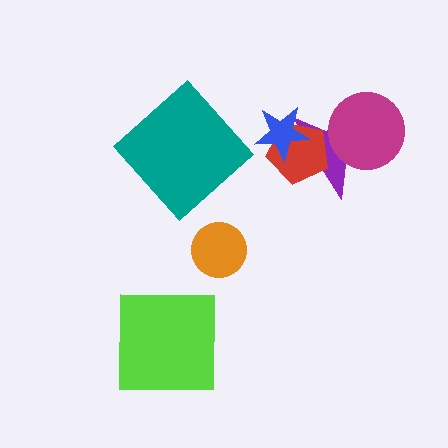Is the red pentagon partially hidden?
Yes, it is partially covered by another shape.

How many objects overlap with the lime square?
0 objects overlap with the lime square.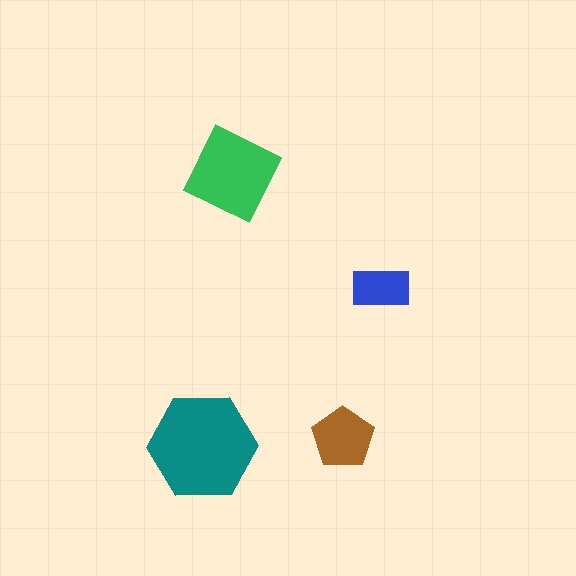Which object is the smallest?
The blue rectangle.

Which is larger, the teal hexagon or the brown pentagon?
The teal hexagon.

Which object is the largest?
The teal hexagon.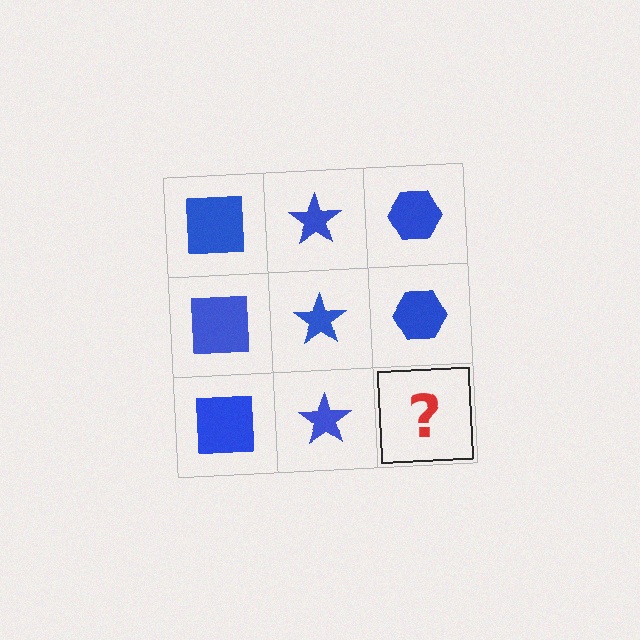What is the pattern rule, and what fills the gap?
The rule is that each column has a consistent shape. The gap should be filled with a blue hexagon.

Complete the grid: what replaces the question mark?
The question mark should be replaced with a blue hexagon.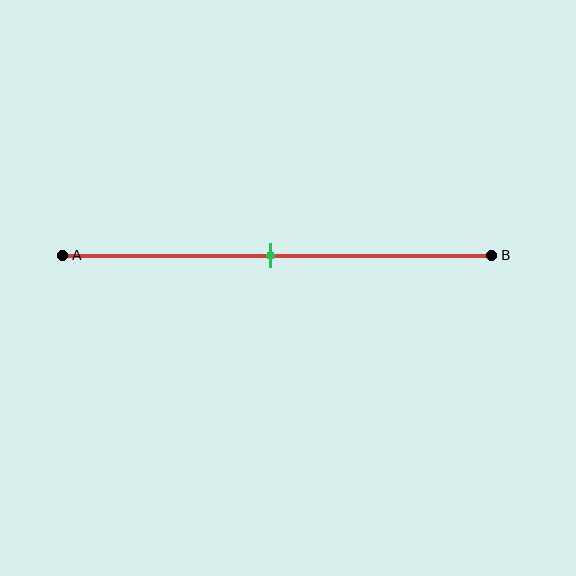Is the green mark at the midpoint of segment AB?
Yes, the mark is approximately at the midpoint.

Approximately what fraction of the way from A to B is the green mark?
The green mark is approximately 50% of the way from A to B.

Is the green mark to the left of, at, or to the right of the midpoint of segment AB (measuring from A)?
The green mark is approximately at the midpoint of segment AB.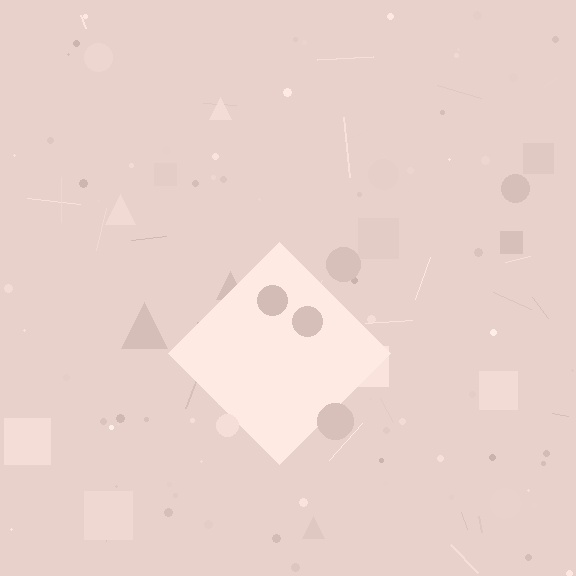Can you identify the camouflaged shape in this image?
The camouflaged shape is a diamond.